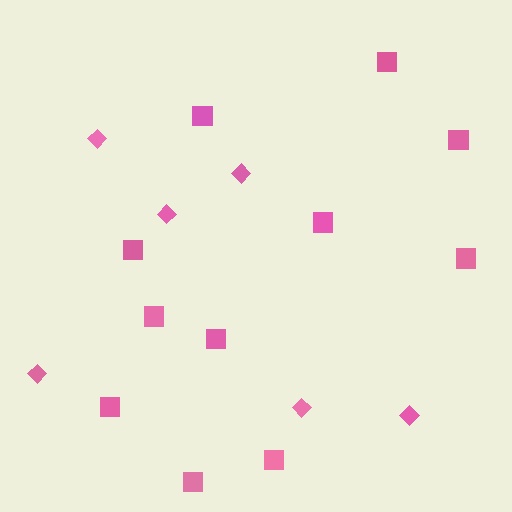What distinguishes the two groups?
There are 2 groups: one group of diamonds (6) and one group of squares (11).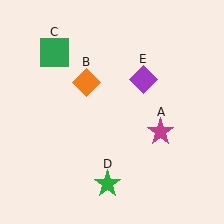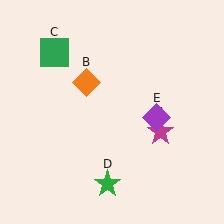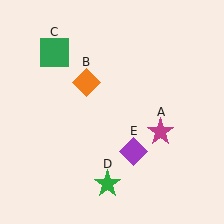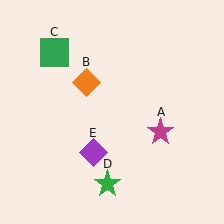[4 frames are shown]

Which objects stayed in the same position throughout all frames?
Magenta star (object A) and orange diamond (object B) and green square (object C) and green star (object D) remained stationary.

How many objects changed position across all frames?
1 object changed position: purple diamond (object E).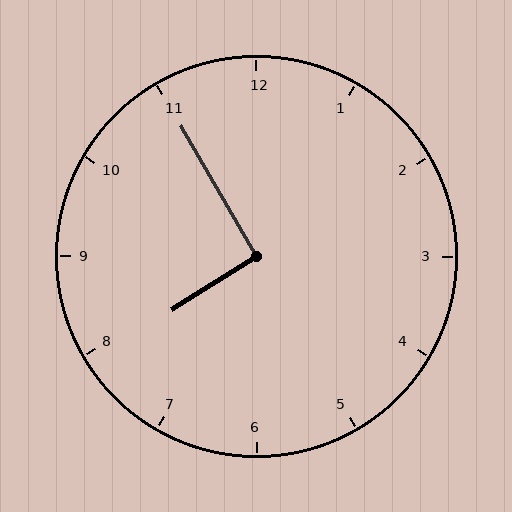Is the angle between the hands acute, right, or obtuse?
It is right.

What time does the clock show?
7:55.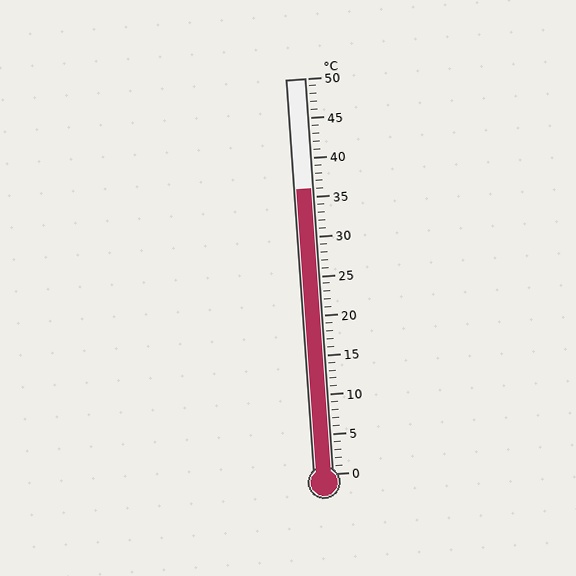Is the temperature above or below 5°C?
The temperature is above 5°C.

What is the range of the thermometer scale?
The thermometer scale ranges from 0°C to 50°C.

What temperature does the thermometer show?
The thermometer shows approximately 36°C.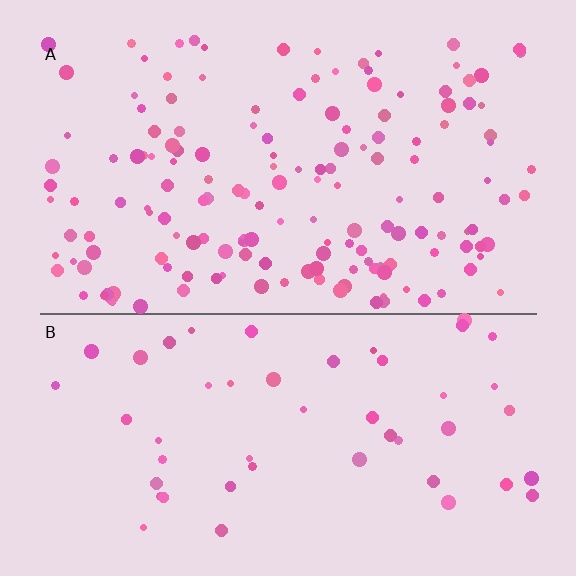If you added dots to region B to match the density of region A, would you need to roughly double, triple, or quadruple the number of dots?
Approximately triple.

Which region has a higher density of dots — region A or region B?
A (the top).